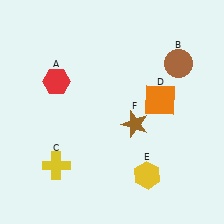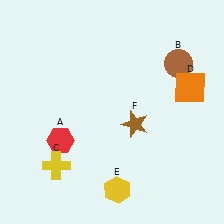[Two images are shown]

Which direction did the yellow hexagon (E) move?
The yellow hexagon (E) moved left.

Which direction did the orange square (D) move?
The orange square (D) moved right.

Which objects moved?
The objects that moved are: the red hexagon (A), the orange square (D), the yellow hexagon (E).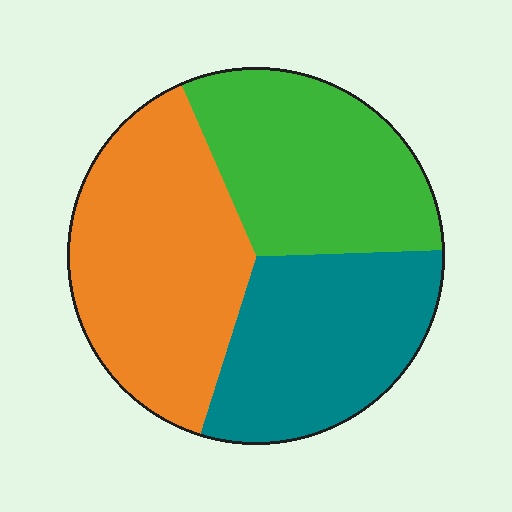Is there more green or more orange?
Orange.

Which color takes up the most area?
Orange, at roughly 40%.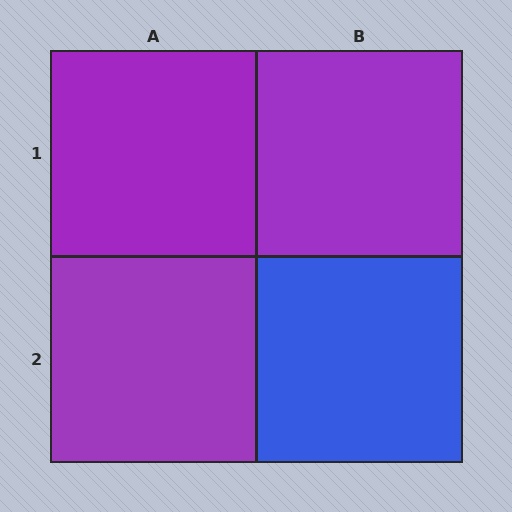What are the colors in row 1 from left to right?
Purple, purple.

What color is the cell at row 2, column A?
Purple.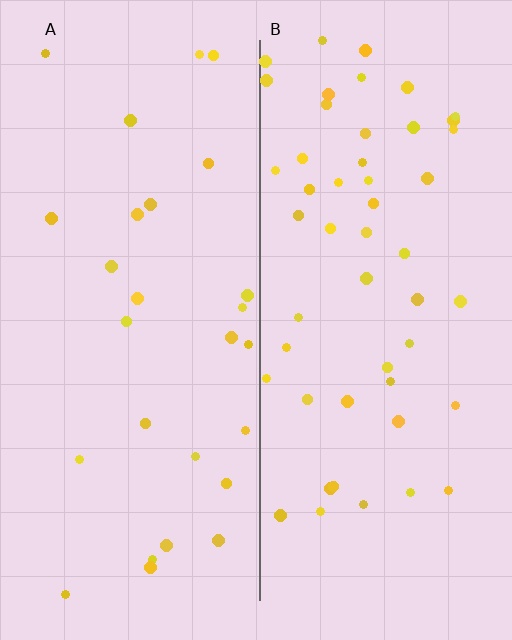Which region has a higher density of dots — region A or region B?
B (the right).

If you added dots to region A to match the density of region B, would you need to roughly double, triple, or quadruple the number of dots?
Approximately double.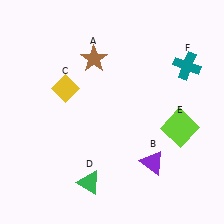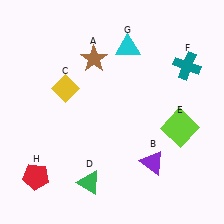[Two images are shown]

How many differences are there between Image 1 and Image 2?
There are 2 differences between the two images.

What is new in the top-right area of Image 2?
A cyan triangle (G) was added in the top-right area of Image 2.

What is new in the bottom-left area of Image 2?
A red pentagon (H) was added in the bottom-left area of Image 2.